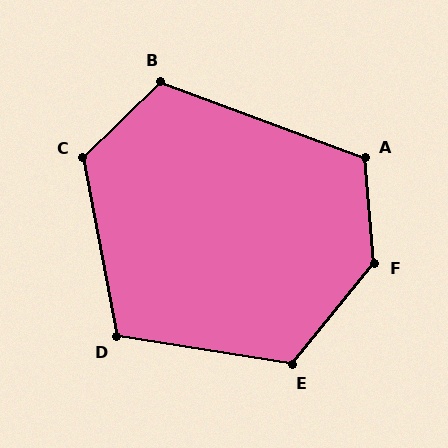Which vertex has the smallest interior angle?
D, at approximately 109 degrees.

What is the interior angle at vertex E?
Approximately 121 degrees (obtuse).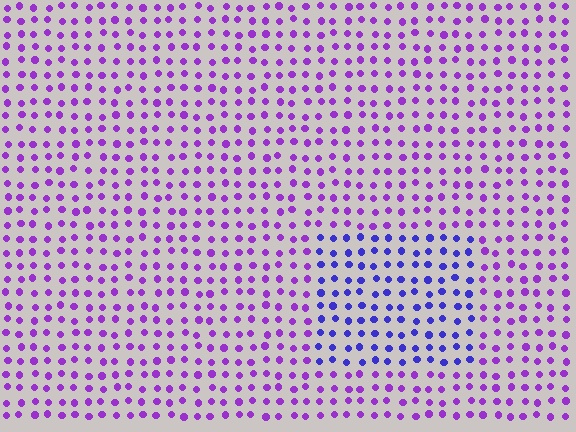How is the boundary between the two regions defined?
The boundary is defined purely by a slight shift in hue (about 37 degrees). Spacing, size, and orientation are identical on both sides.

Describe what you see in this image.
The image is filled with small purple elements in a uniform arrangement. A rectangle-shaped region is visible where the elements are tinted to a slightly different hue, forming a subtle color boundary.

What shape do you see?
I see a rectangle.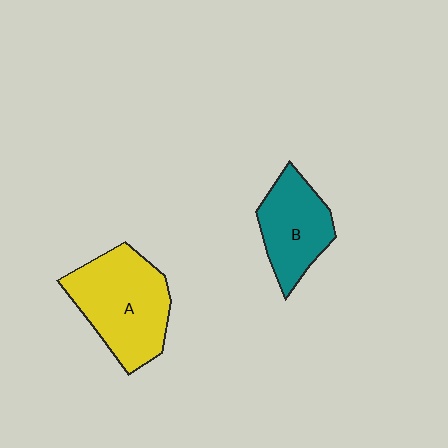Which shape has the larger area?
Shape A (yellow).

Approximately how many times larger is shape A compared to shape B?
Approximately 1.4 times.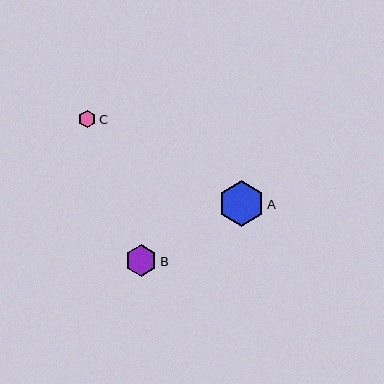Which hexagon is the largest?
Hexagon A is the largest with a size of approximately 45 pixels.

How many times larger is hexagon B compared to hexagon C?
Hexagon B is approximately 1.8 times the size of hexagon C.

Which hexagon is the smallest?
Hexagon C is the smallest with a size of approximately 17 pixels.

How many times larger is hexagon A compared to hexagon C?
Hexagon A is approximately 2.6 times the size of hexagon C.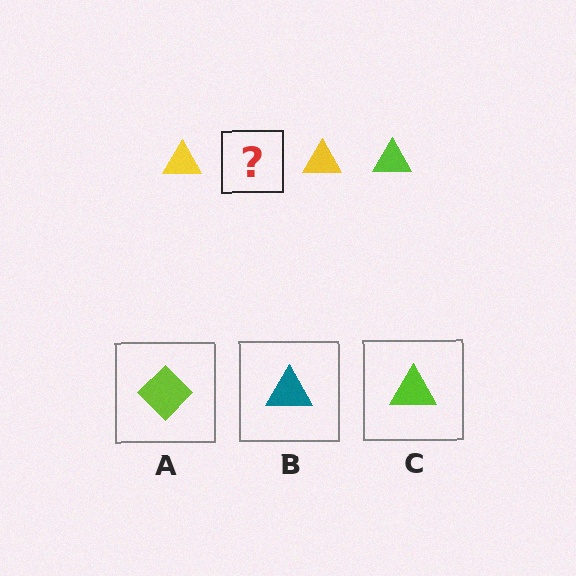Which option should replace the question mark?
Option C.